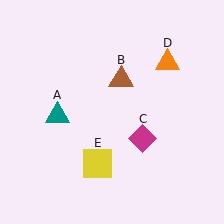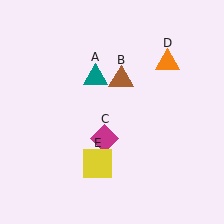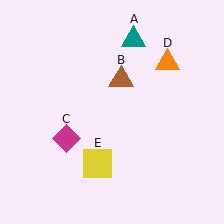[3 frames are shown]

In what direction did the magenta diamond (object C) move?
The magenta diamond (object C) moved left.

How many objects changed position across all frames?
2 objects changed position: teal triangle (object A), magenta diamond (object C).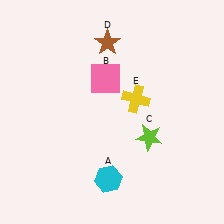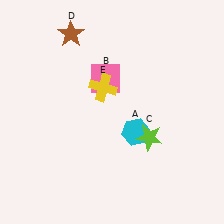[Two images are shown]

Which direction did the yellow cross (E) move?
The yellow cross (E) moved left.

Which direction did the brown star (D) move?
The brown star (D) moved left.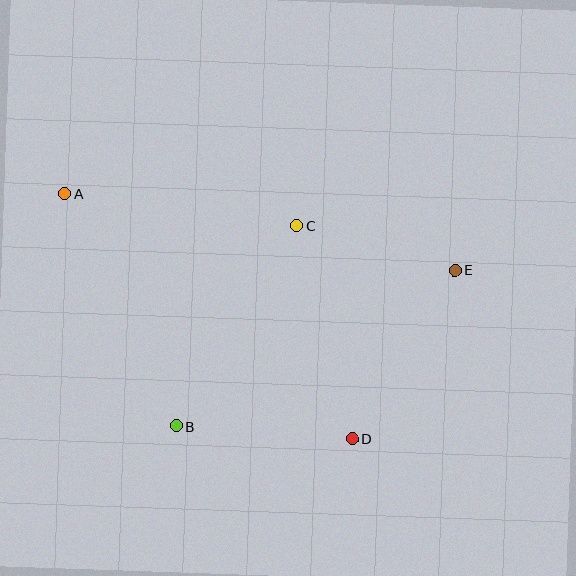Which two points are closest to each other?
Points C and E are closest to each other.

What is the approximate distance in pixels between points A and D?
The distance between A and D is approximately 378 pixels.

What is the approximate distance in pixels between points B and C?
The distance between B and C is approximately 234 pixels.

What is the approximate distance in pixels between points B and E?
The distance between B and E is approximately 319 pixels.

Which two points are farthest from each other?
Points A and E are farthest from each other.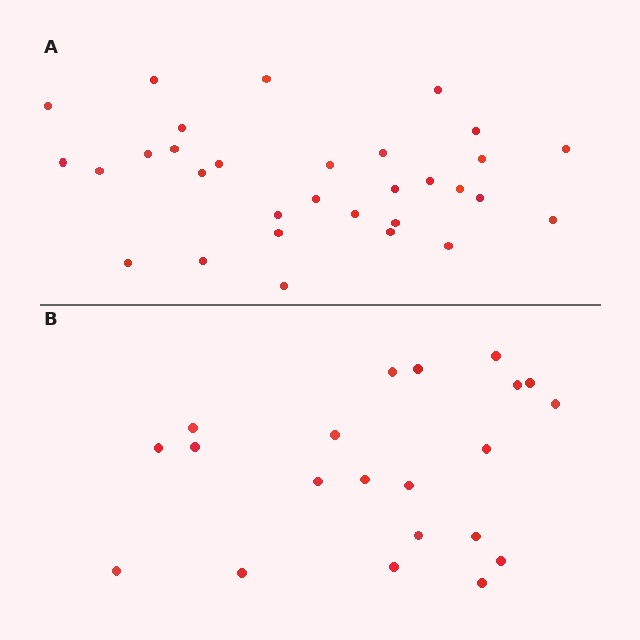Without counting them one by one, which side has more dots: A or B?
Region A (the top region) has more dots.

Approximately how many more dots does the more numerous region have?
Region A has roughly 10 or so more dots than region B.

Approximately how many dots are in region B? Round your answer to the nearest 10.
About 20 dots. (The exact count is 21, which rounds to 20.)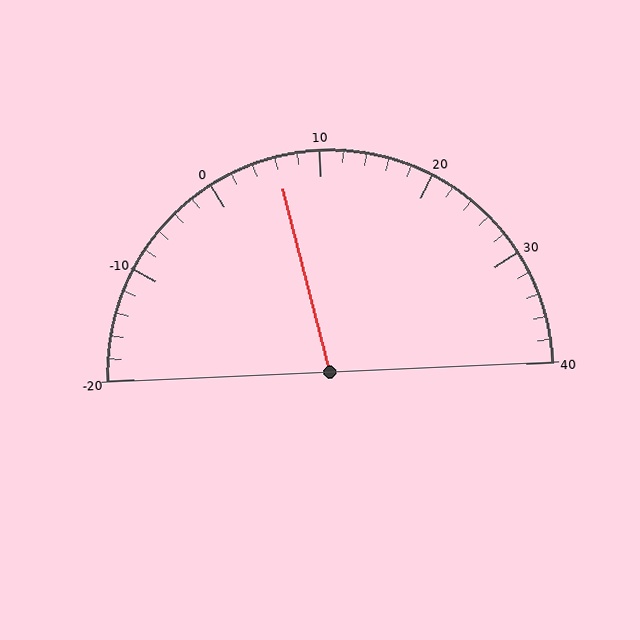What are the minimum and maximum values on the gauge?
The gauge ranges from -20 to 40.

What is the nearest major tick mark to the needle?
The nearest major tick mark is 10.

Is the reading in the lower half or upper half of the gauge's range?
The reading is in the lower half of the range (-20 to 40).